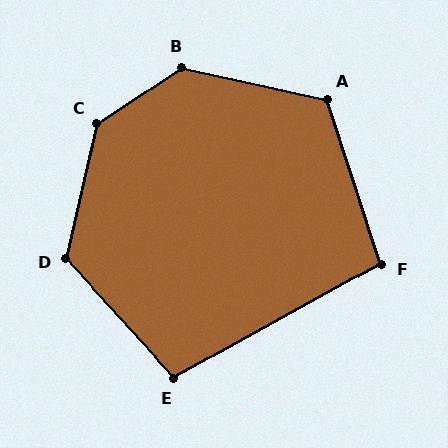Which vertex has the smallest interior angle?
F, at approximately 101 degrees.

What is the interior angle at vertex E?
Approximately 103 degrees (obtuse).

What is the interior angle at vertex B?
Approximately 134 degrees (obtuse).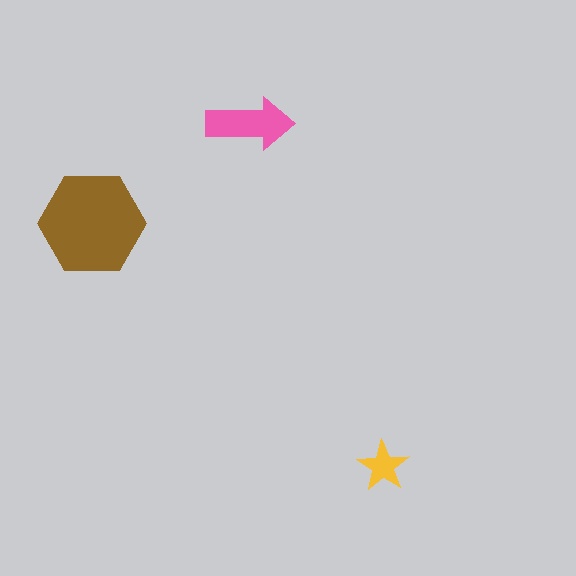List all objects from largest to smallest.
The brown hexagon, the pink arrow, the yellow star.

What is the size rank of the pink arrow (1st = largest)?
2nd.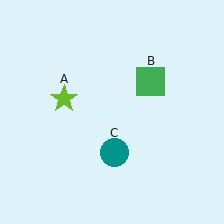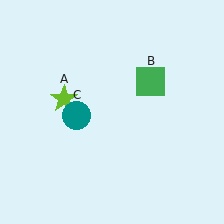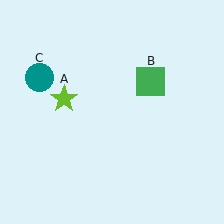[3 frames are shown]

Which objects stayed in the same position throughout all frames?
Lime star (object A) and green square (object B) remained stationary.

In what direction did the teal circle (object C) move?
The teal circle (object C) moved up and to the left.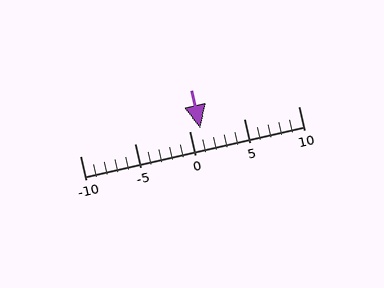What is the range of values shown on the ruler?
The ruler shows values from -10 to 10.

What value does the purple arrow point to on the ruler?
The purple arrow points to approximately 1.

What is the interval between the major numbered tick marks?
The major tick marks are spaced 5 units apart.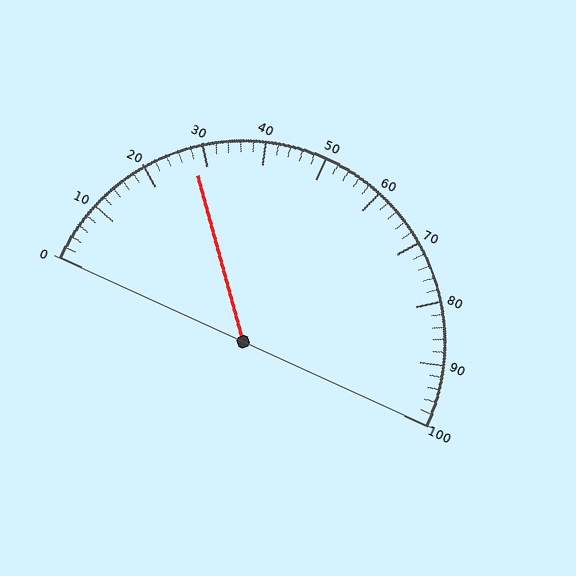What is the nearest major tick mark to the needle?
The nearest major tick mark is 30.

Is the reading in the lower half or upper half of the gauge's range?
The reading is in the lower half of the range (0 to 100).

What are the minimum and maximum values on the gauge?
The gauge ranges from 0 to 100.